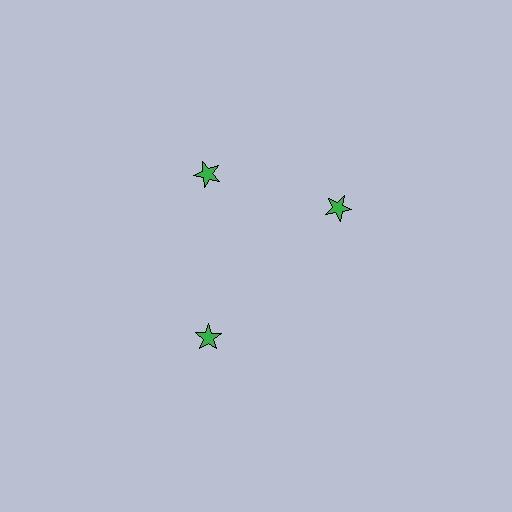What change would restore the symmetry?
The symmetry would be restored by rotating it back into even spacing with its neighbors so that all 3 stars sit at equal angles and equal distance from the center.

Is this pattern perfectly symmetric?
No. The 3 green stars are arranged in a ring, but one element near the 3 o'clock position is rotated out of alignment along the ring, breaking the 3-fold rotational symmetry.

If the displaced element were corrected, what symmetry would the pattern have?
It would have 3-fold rotational symmetry — the pattern would map onto itself every 120 degrees.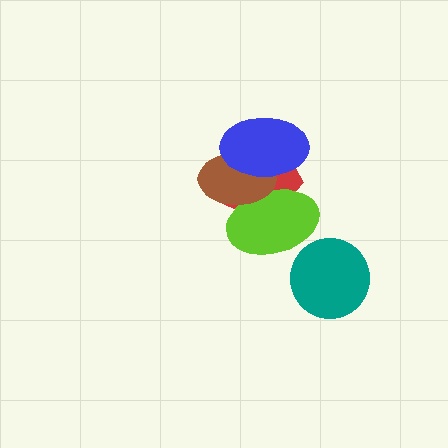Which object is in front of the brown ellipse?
The blue ellipse is in front of the brown ellipse.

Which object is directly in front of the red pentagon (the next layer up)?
The lime ellipse is directly in front of the red pentagon.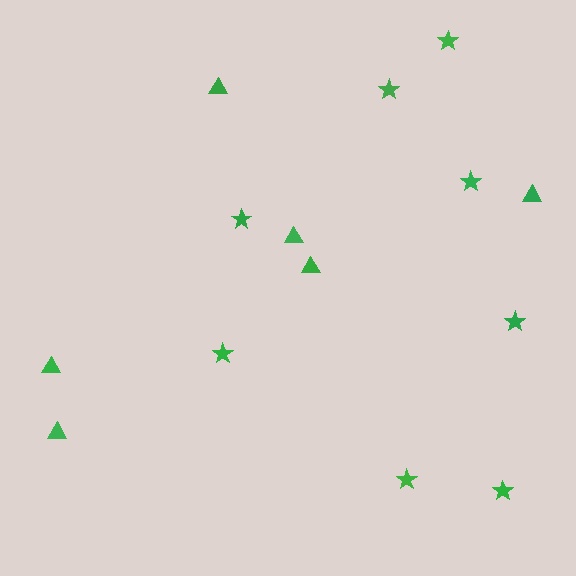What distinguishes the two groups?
There are 2 groups: one group of stars (8) and one group of triangles (6).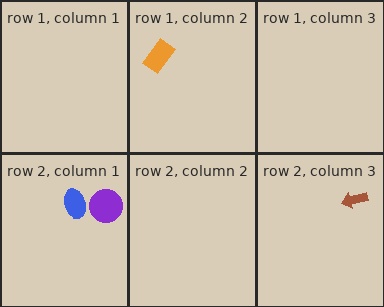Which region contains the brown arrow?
The row 2, column 3 region.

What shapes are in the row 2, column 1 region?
The purple circle, the blue ellipse.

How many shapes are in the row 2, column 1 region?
2.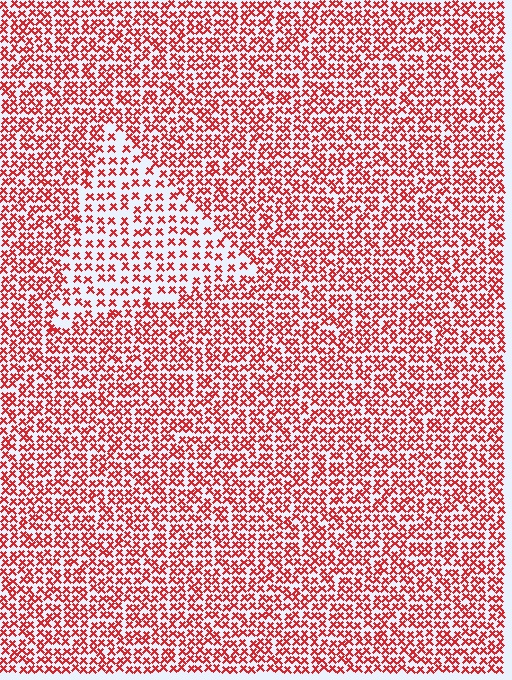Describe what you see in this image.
The image contains small red elements arranged at two different densities. A triangle-shaped region is visible where the elements are less densely packed than the surrounding area.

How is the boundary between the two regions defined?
The boundary is defined by a change in element density (approximately 1.8x ratio). All elements are the same color, size, and shape.